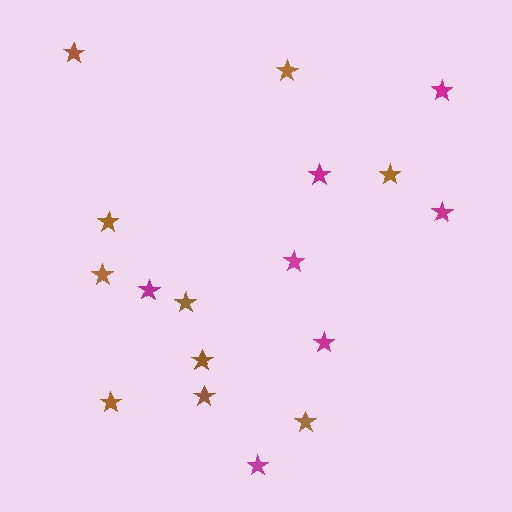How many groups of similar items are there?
There are 2 groups: one group of magenta stars (7) and one group of brown stars (10).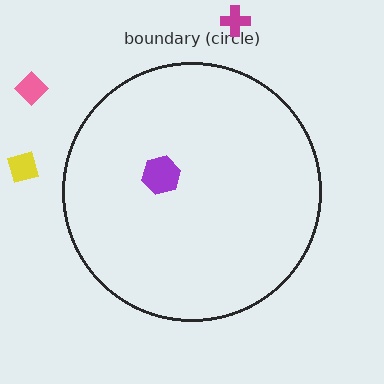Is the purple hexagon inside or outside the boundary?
Inside.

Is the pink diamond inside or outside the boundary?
Outside.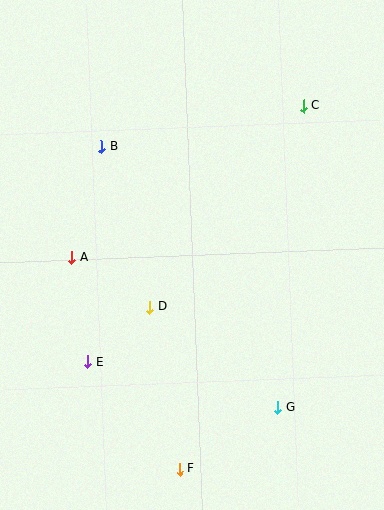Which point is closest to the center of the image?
Point D at (149, 307) is closest to the center.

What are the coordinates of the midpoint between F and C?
The midpoint between F and C is at (242, 287).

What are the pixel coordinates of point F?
Point F is at (180, 469).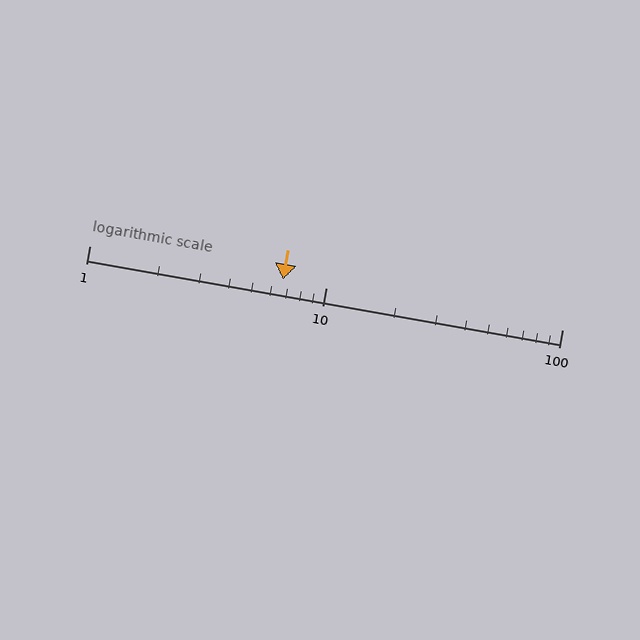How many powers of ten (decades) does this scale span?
The scale spans 2 decades, from 1 to 100.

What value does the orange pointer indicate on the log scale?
The pointer indicates approximately 6.6.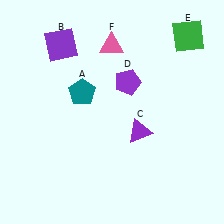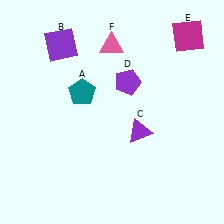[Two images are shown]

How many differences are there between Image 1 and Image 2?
There is 1 difference between the two images.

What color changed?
The square (E) changed from green in Image 1 to magenta in Image 2.